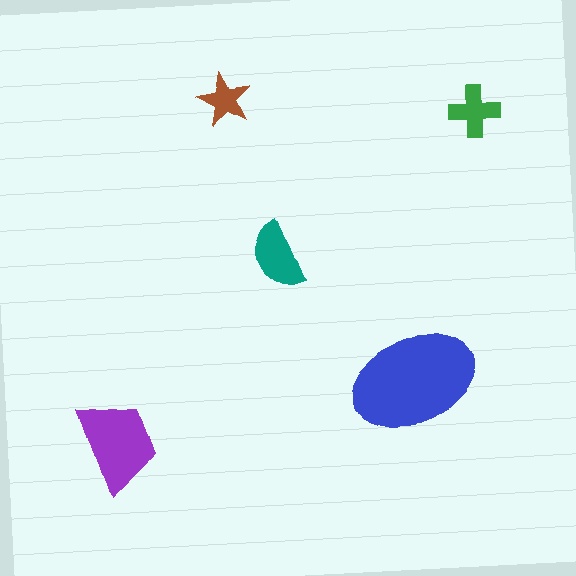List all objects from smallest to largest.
The brown star, the green cross, the teal semicircle, the purple trapezoid, the blue ellipse.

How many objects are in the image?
There are 5 objects in the image.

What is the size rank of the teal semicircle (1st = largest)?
3rd.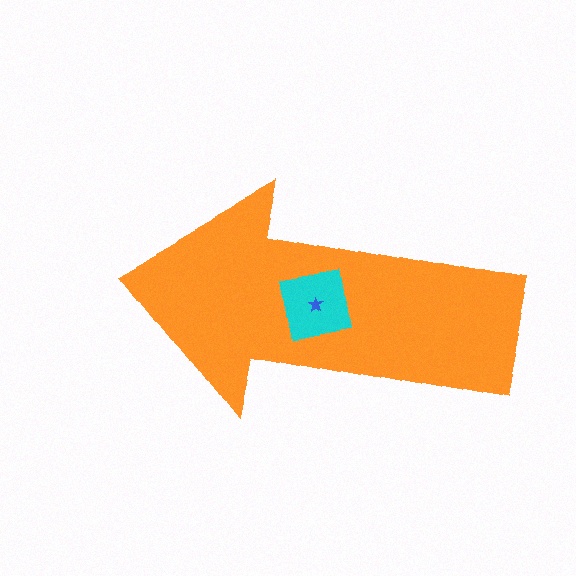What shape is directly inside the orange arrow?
The cyan square.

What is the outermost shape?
The orange arrow.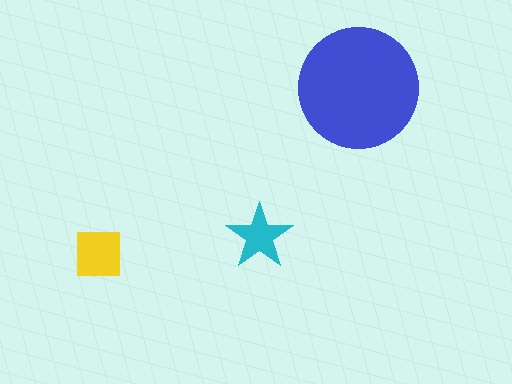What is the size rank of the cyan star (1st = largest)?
3rd.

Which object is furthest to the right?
The blue circle is rightmost.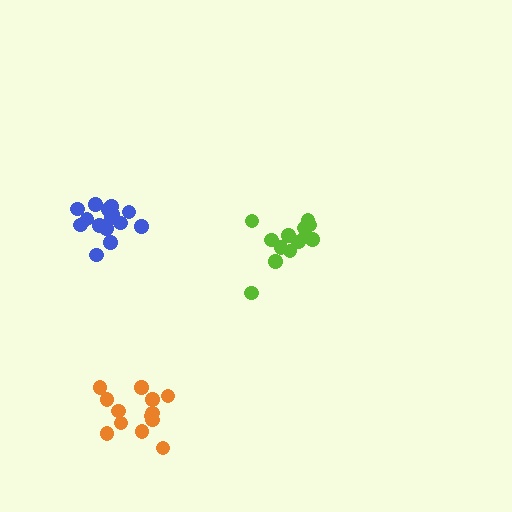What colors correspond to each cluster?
The clusters are colored: lime, blue, orange.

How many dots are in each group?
Group 1: 13 dots, Group 2: 15 dots, Group 3: 13 dots (41 total).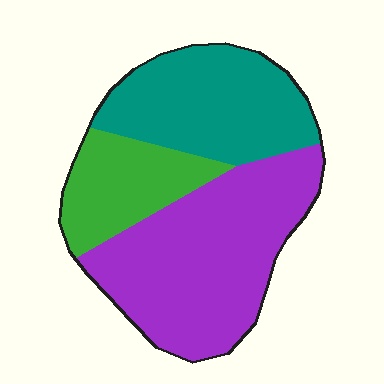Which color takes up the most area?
Purple, at roughly 50%.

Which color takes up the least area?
Green, at roughly 20%.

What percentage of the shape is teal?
Teal takes up about one third (1/3) of the shape.